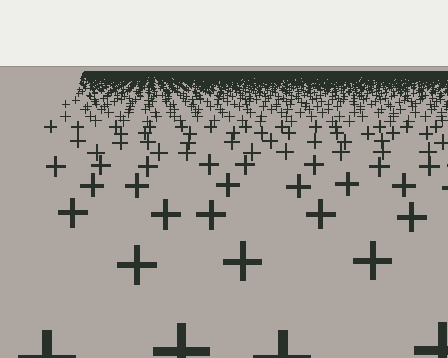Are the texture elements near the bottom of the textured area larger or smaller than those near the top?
Larger. Near the bottom, elements are closer to the viewer and appear at a bigger on-screen size.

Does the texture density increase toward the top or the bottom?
Density increases toward the top.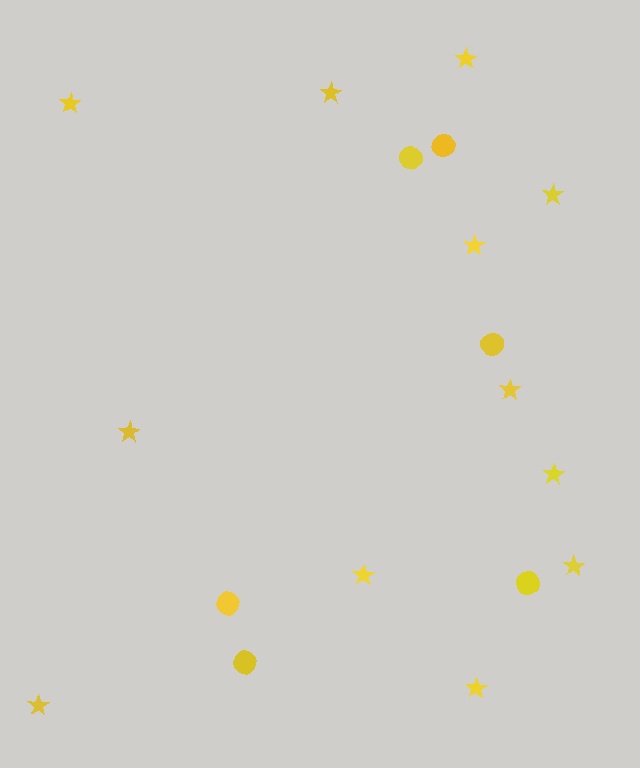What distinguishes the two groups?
There are 2 groups: one group of stars (12) and one group of circles (6).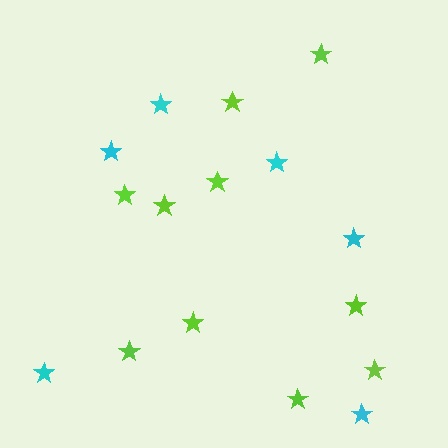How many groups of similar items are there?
There are 2 groups: one group of cyan stars (6) and one group of lime stars (10).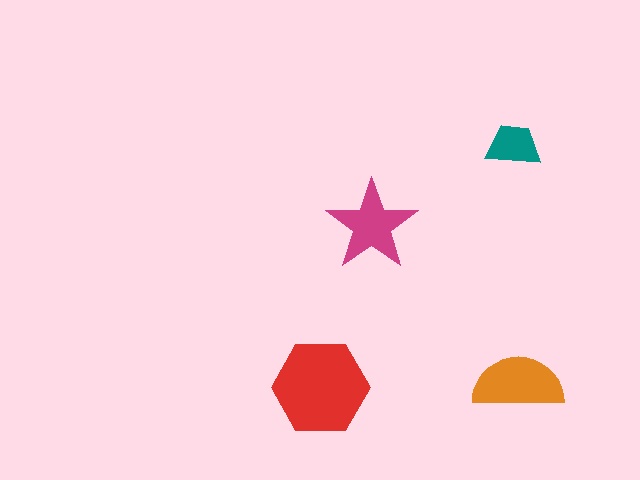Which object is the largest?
The red hexagon.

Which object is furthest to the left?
The red hexagon is leftmost.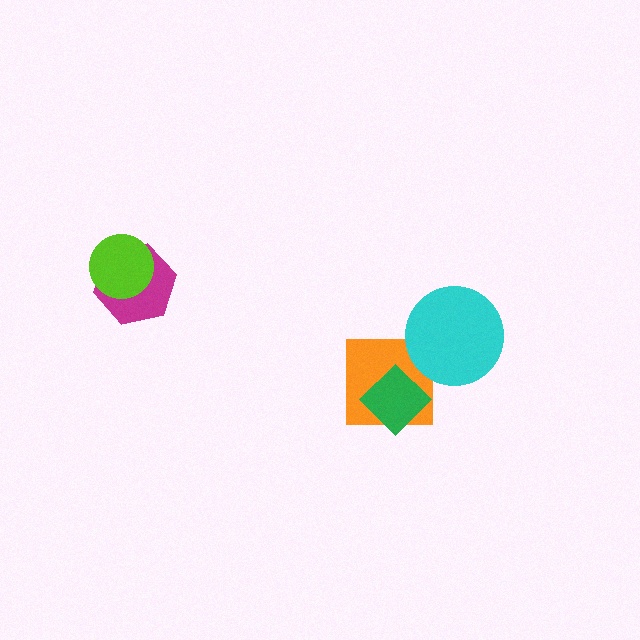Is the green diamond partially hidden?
No, no other shape covers it.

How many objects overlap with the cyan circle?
1 object overlaps with the cyan circle.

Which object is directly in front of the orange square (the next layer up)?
The cyan circle is directly in front of the orange square.